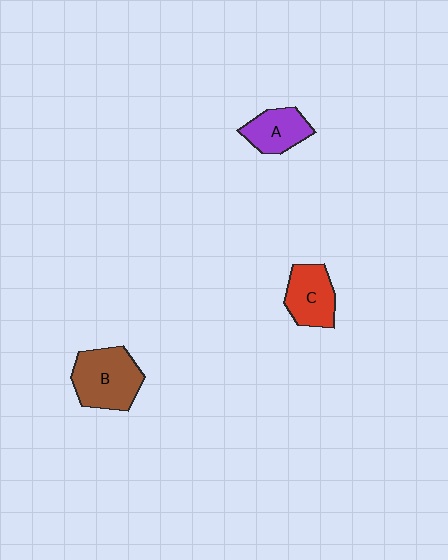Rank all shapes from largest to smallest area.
From largest to smallest: B (brown), C (red), A (purple).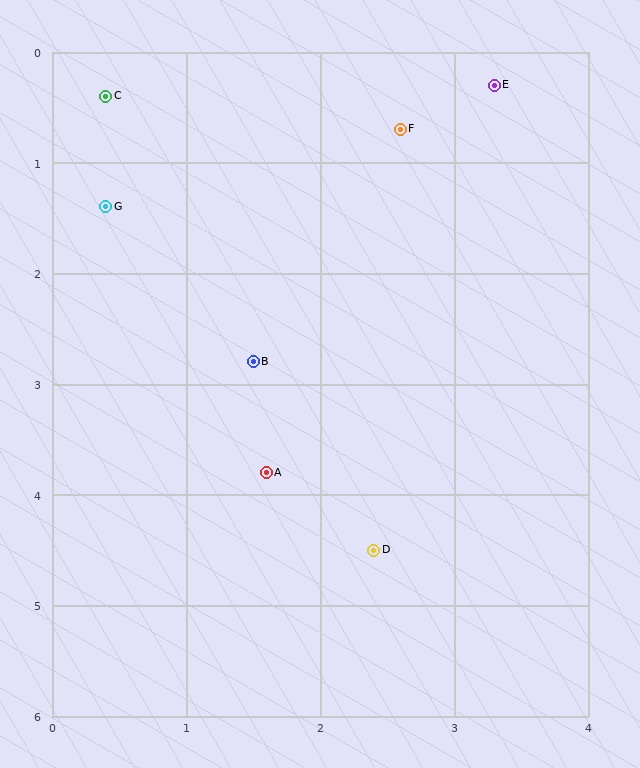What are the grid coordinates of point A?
Point A is at approximately (1.6, 3.8).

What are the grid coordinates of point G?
Point G is at approximately (0.4, 1.4).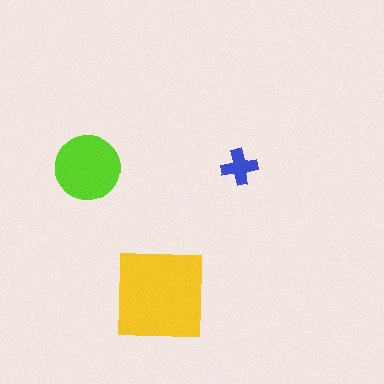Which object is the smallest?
The blue cross.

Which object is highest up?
The blue cross is topmost.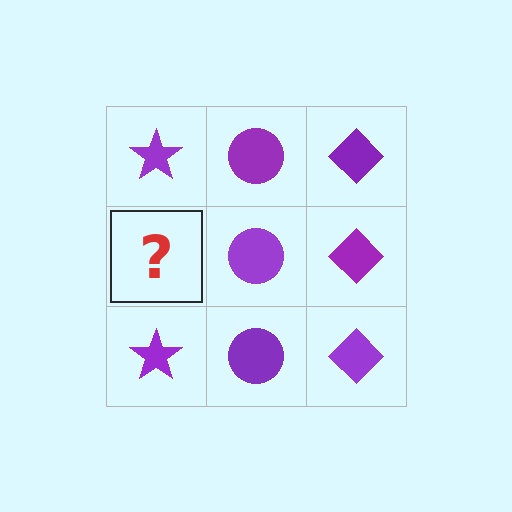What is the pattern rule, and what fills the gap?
The rule is that each column has a consistent shape. The gap should be filled with a purple star.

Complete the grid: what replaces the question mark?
The question mark should be replaced with a purple star.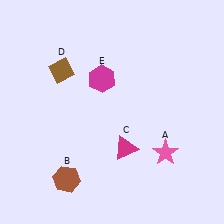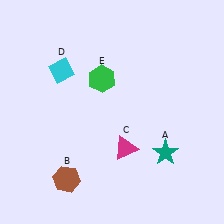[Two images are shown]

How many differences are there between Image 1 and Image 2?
There are 3 differences between the two images.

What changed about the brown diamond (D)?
In Image 1, D is brown. In Image 2, it changed to cyan.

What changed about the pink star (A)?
In Image 1, A is pink. In Image 2, it changed to teal.